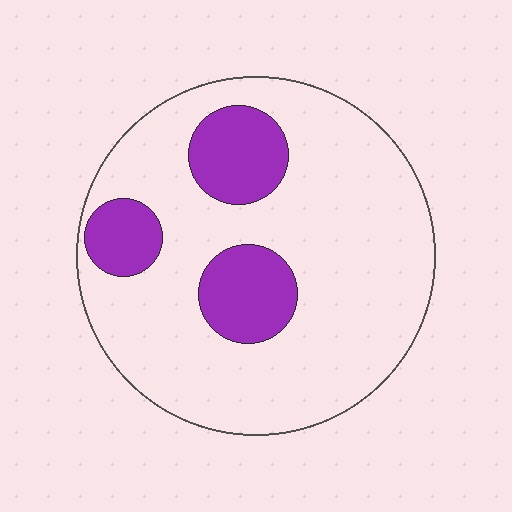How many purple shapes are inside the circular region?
3.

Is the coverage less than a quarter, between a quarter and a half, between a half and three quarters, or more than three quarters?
Less than a quarter.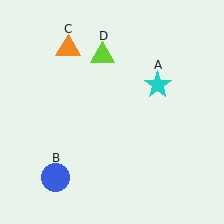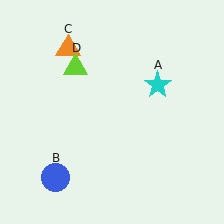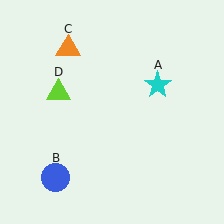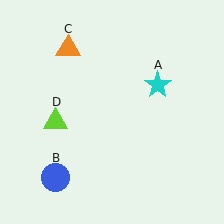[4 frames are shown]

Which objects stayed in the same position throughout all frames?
Cyan star (object A) and blue circle (object B) and orange triangle (object C) remained stationary.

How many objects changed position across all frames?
1 object changed position: lime triangle (object D).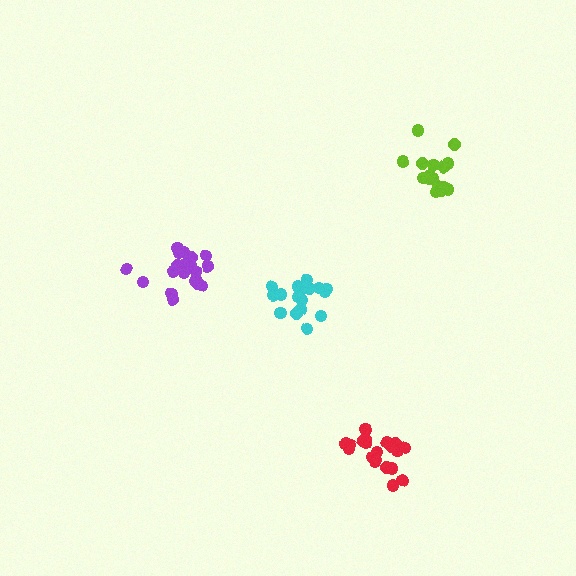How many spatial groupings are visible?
There are 4 spatial groupings.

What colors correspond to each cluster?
The clusters are colored: cyan, lime, purple, red.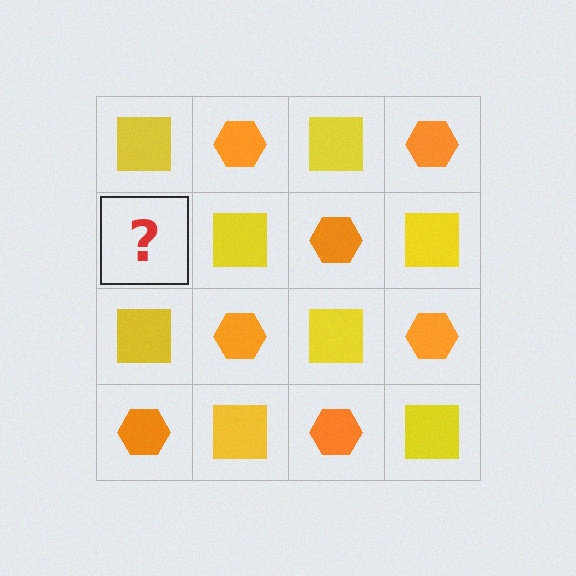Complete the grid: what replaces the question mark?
The question mark should be replaced with an orange hexagon.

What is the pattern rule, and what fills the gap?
The rule is that it alternates yellow square and orange hexagon in a checkerboard pattern. The gap should be filled with an orange hexagon.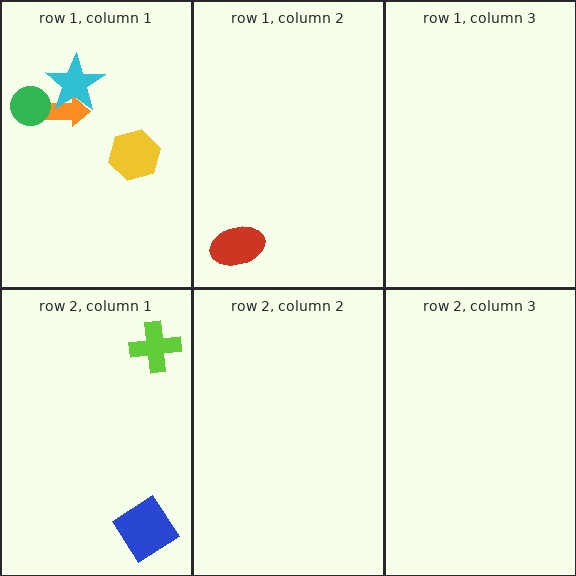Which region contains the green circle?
The row 1, column 1 region.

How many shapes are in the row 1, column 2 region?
1.